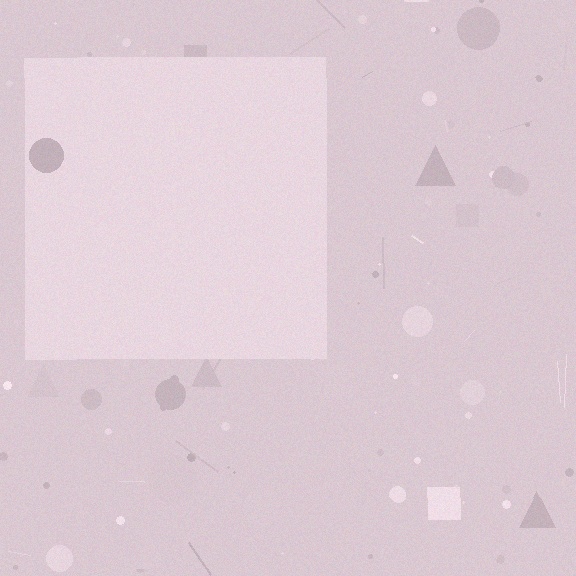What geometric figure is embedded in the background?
A square is embedded in the background.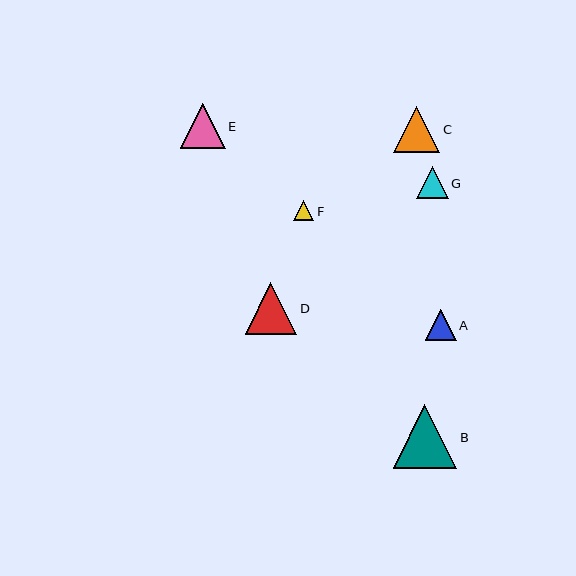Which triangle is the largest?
Triangle B is the largest with a size of approximately 63 pixels.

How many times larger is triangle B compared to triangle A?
Triangle B is approximately 2.1 times the size of triangle A.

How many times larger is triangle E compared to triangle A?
Triangle E is approximately 1.5 times the size of triangle A.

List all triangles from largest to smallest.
From largest to smallest: B, D, C, E, G, A, F.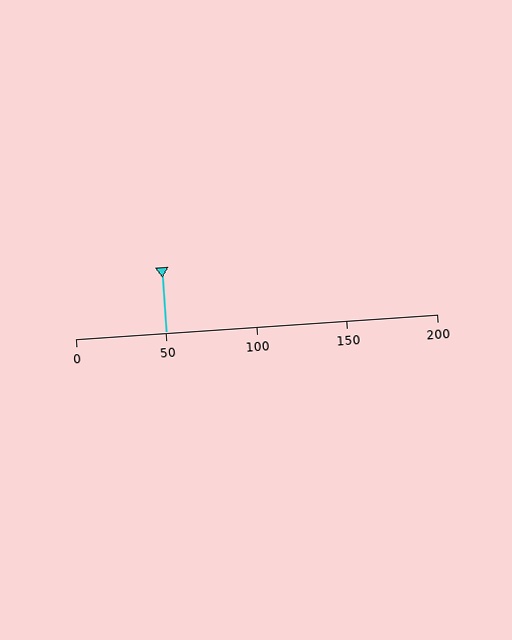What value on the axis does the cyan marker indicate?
The marker indicates approximately 50.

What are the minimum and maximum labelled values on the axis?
The axis runs from 0 to 200.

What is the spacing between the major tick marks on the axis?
The major ticks are spaced 50 apart.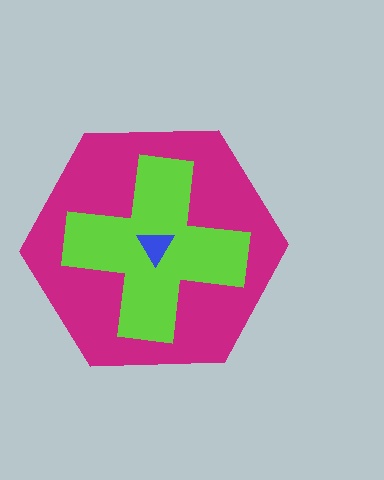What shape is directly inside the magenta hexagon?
The lime cross.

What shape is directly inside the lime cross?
The blue triangle.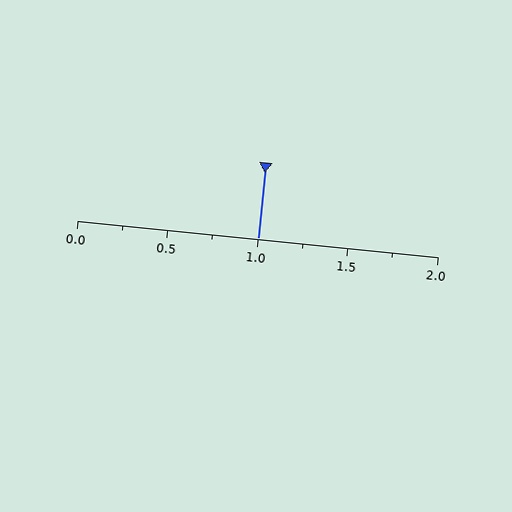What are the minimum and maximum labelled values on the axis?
The axis runs from 0.0 to 2.0.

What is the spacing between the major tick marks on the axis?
The major ticks are spaced 0.5 apart.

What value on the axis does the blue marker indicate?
The marker indicates approximately 1.